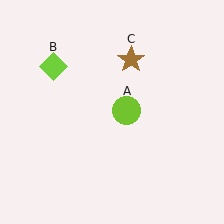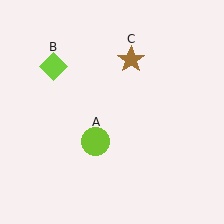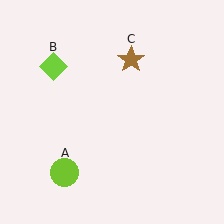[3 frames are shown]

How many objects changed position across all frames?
1 object changed position: lime circle (object A).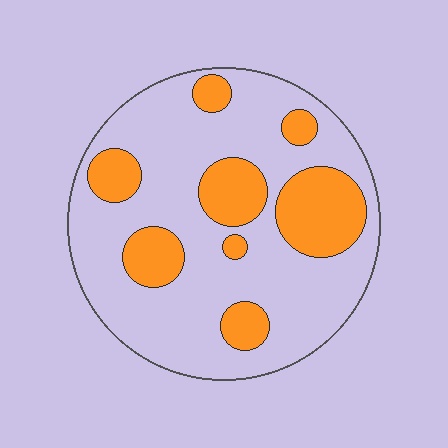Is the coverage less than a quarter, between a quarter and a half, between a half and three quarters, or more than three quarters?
Between a quarter and a half.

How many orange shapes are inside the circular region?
8.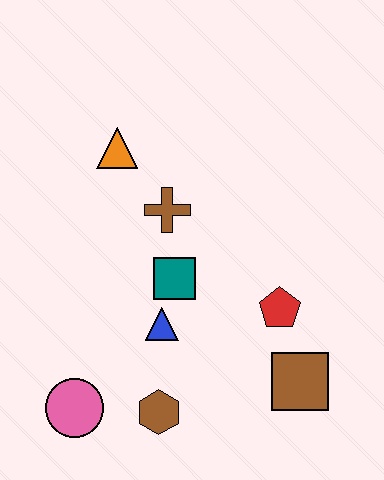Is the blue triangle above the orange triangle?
No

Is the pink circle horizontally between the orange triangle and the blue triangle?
No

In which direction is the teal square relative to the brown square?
The teal square is to the left of the brown square.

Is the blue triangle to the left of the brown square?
Yes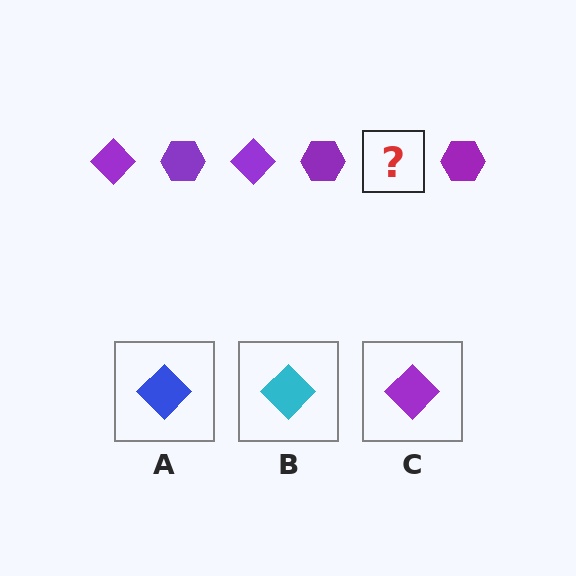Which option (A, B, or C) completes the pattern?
C.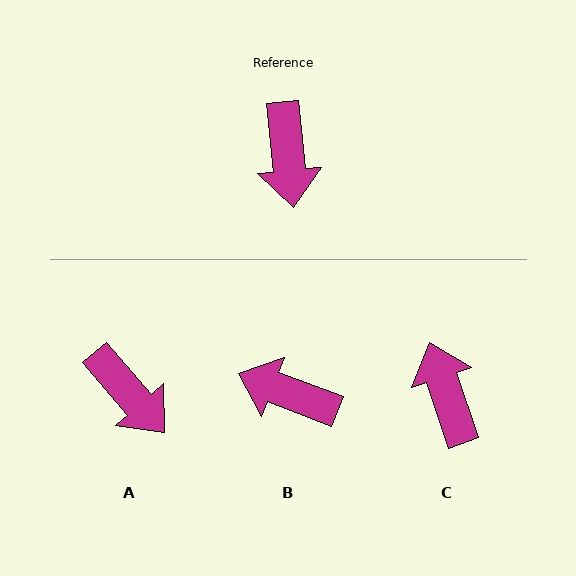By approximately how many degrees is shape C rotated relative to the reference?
Approximately 167 degrees clockwise.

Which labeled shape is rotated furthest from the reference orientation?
C, about 167 degrees away.